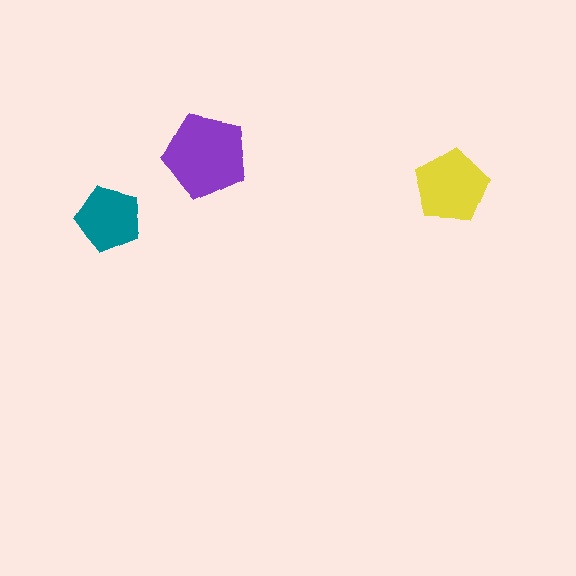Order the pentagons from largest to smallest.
the purple one, the yellow one, the teal one.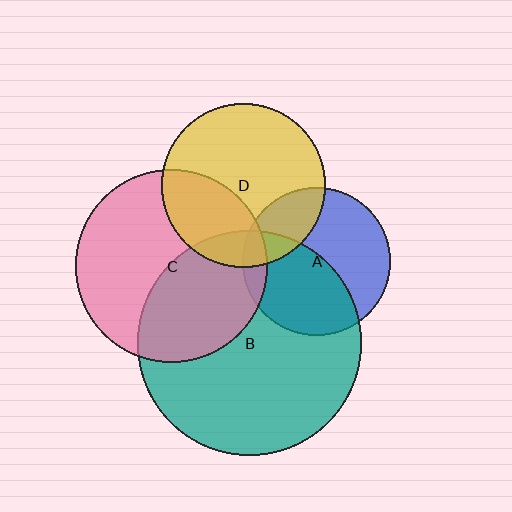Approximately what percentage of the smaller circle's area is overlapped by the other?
Approximately 15%.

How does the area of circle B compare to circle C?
Approximately 1.4 times.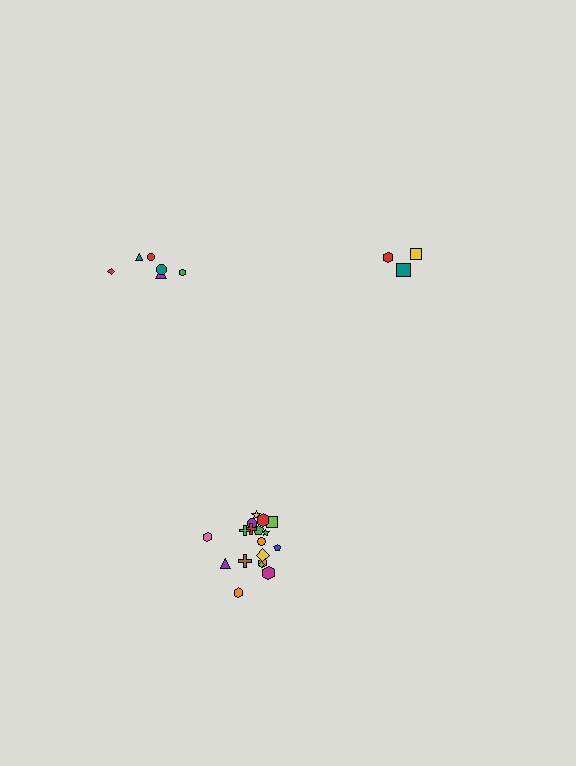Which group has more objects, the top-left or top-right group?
The top-left group.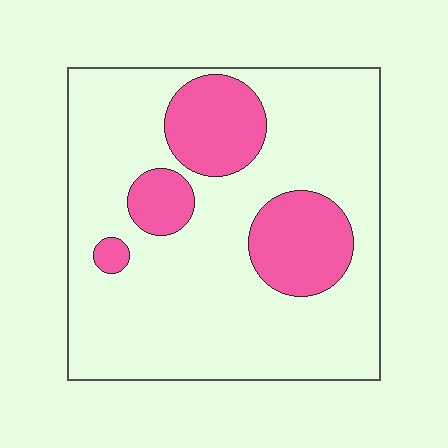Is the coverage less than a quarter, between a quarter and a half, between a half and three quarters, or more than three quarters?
Less than a quarter.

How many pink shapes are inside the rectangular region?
4.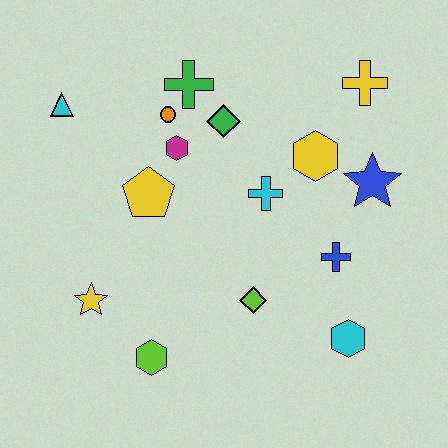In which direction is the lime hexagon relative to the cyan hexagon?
The lime hexagon is to the left of the cyan hexagon.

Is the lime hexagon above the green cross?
No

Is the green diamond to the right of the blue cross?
No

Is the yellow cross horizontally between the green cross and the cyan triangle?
No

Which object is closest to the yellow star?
The lime hexagon is closest to the yellow star.